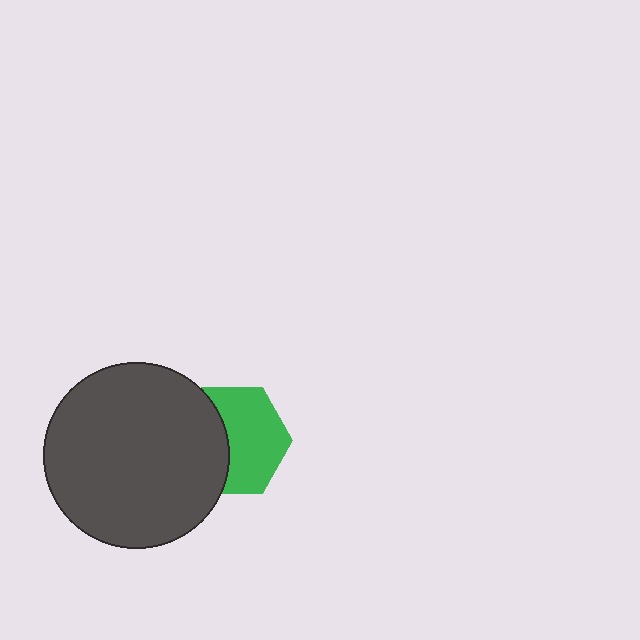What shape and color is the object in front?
The object in front is a dark gray circle.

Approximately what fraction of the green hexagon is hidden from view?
Roughly 41% of the green hexagon is hidden behind the dark gray circle.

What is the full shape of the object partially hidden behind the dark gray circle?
The partially hidden object is a green hexagon.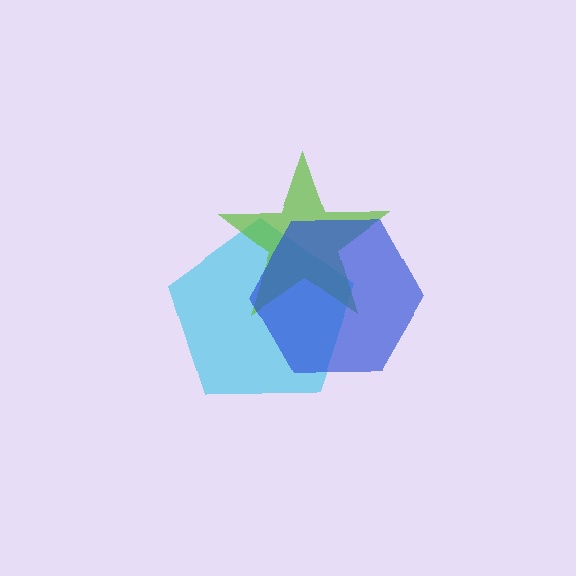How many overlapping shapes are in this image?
There are 3 overlapping shapes in the image.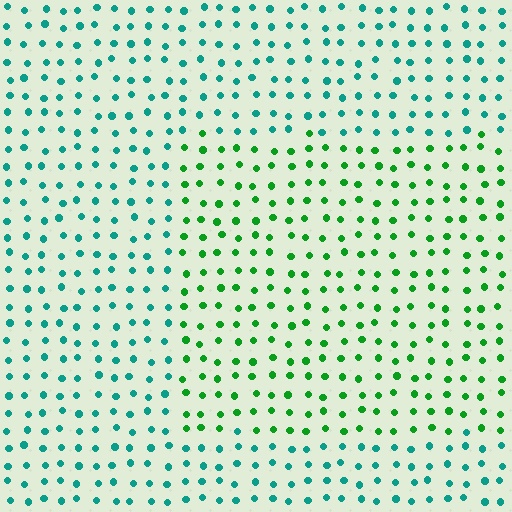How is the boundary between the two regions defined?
The boundary is defined purely by a slight shift in hue (about 44 degrees). Spacing, size, and orientation are identical on both sides.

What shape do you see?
I see a rectangle.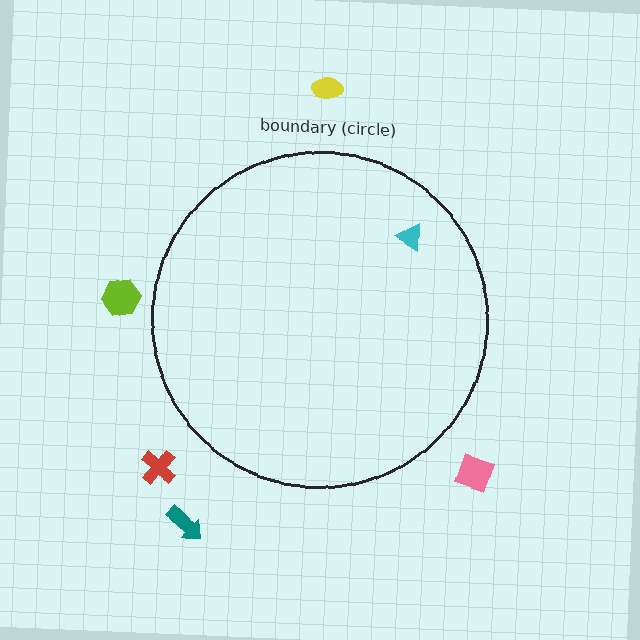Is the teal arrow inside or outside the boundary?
Outside.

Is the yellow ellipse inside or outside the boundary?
Outside.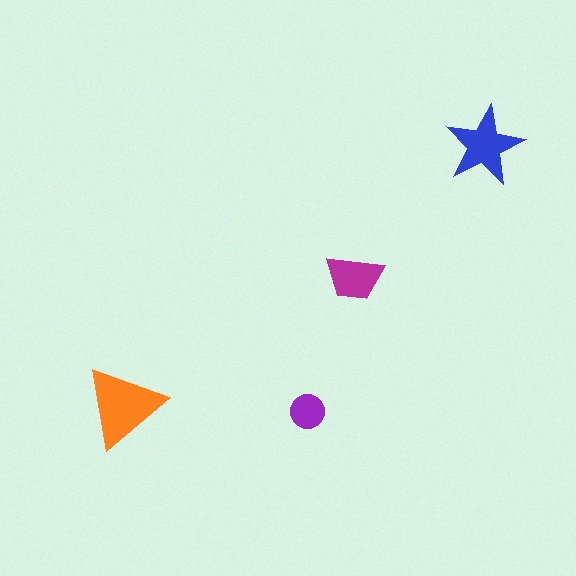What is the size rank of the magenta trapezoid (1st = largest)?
3rd.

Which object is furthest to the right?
The blue star is rightmost.